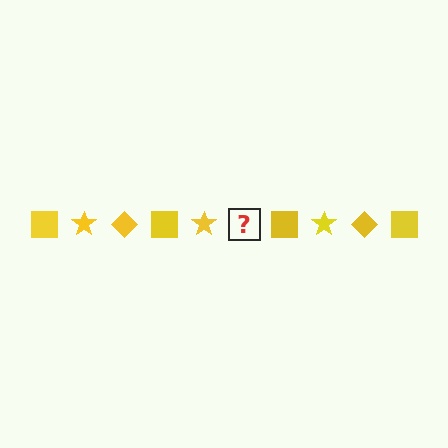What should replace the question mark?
The question mark should be replaced with a yellow diamond.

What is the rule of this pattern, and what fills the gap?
The rule is that the pattern cycles through square, star, diamond shapes in yellow. The gap should be filled with a yellow diamond.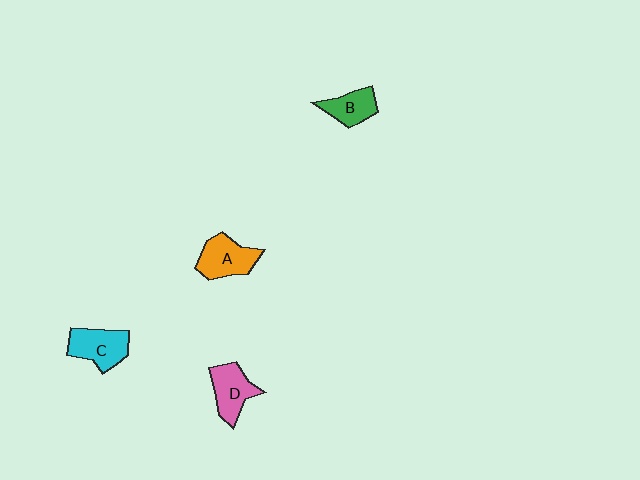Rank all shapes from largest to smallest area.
From largest to smallest: C (cyan), A (orange), D (pink), B (green).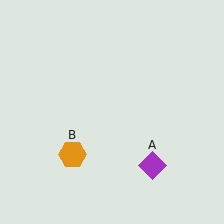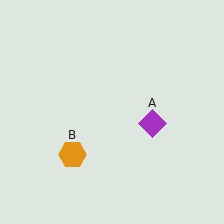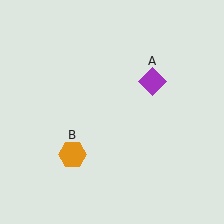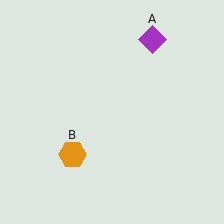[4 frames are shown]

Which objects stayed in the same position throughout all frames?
Orange hexagon (object B) remained stationary.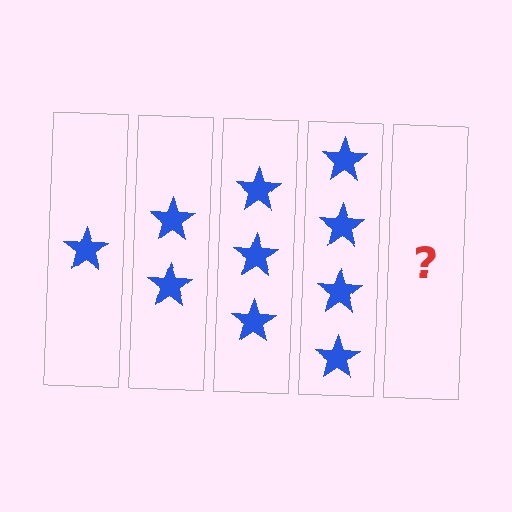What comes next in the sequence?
The next element should be 5 stars.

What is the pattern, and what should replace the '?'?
The pattern is that each step adds one more star. The '?' should be 5 stars.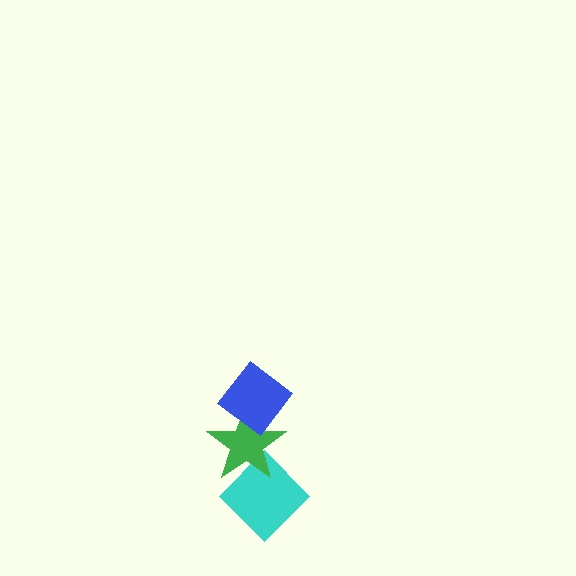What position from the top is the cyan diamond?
The cyan diamond is 3rd from the top.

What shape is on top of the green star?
The blue diamond is on top of the green star.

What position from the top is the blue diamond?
The blue diamond is 1st from the top.